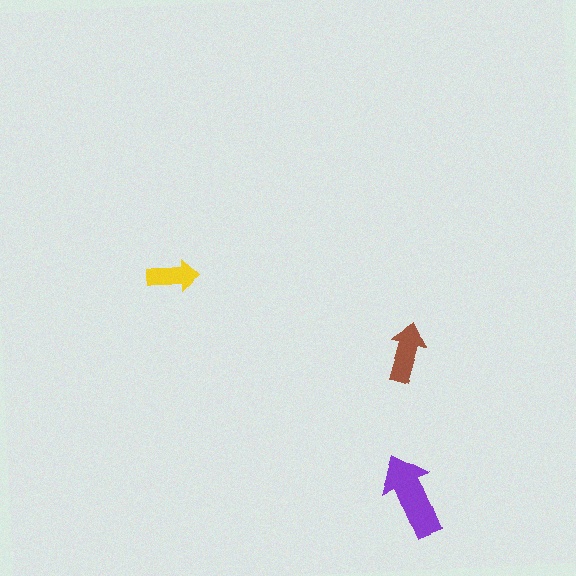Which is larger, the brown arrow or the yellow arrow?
The brown one.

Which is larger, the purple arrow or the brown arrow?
The purple one.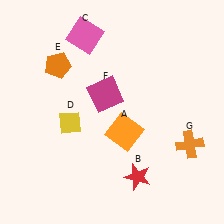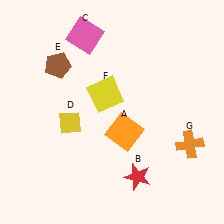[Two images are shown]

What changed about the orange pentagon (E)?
In Image 1, E is orange. In Image 2, it changed to brown.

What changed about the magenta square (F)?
In Image 1, F is magenta. In Image 2, it changed to yellow.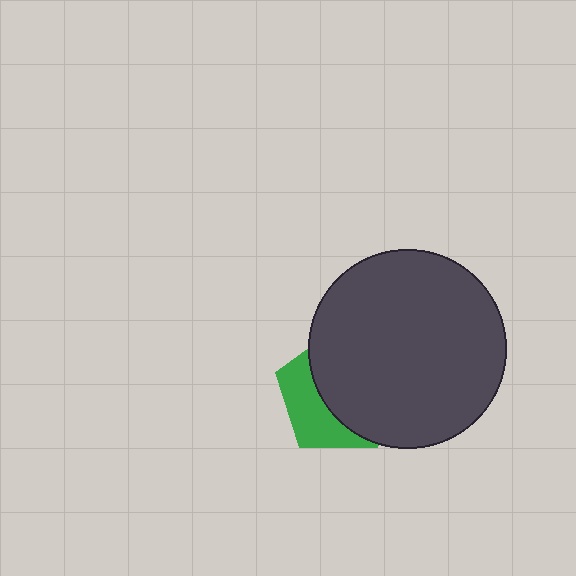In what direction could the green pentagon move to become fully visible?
The green pentagon could move left. That would shift it out from behind the dark gray circle entirely.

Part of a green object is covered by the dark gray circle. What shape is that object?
It is a pentagon.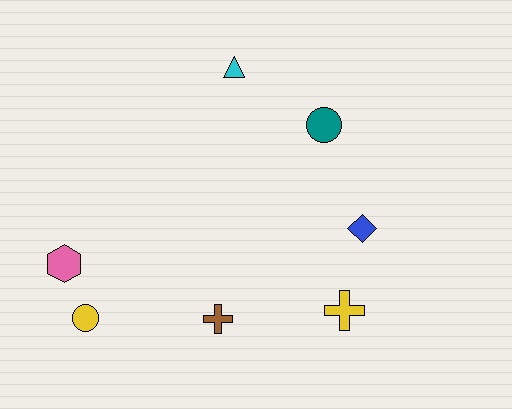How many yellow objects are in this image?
There are 2 yellow objects.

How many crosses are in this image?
There are 2 crosses.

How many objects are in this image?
There are 7 objects.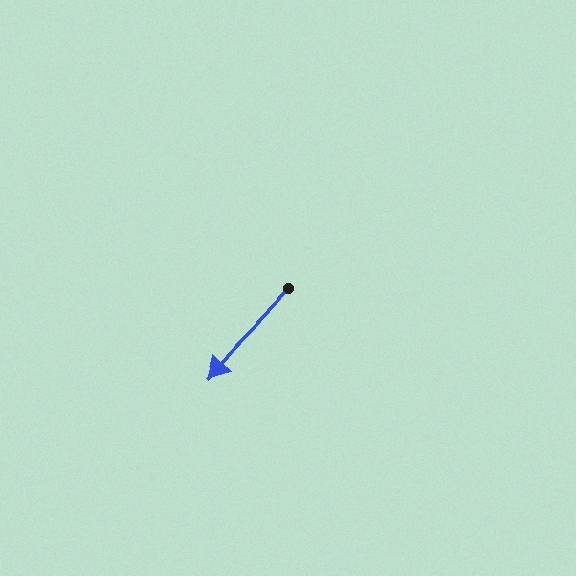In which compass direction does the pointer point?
Southwest.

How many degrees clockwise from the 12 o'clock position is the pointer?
Approximately 224 degrees.